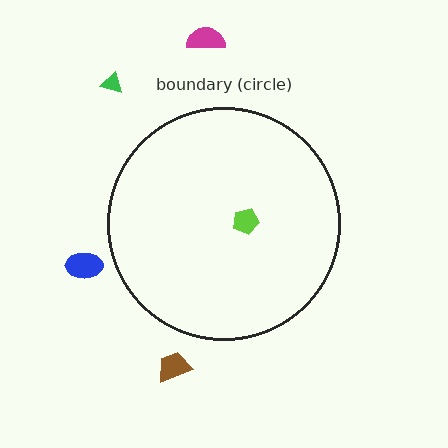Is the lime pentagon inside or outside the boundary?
Inside.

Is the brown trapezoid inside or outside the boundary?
Outside.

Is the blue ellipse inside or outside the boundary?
Outside.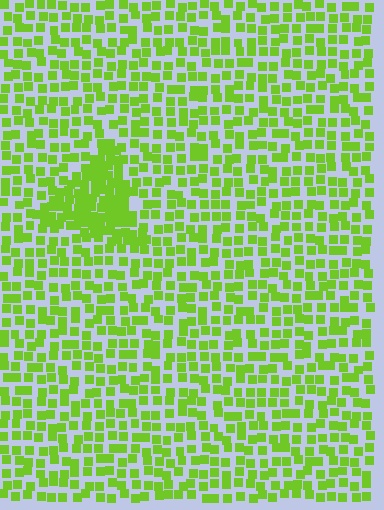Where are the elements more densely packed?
The elements are more densely packed inside the triangle boundary.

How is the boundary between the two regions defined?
The boundary is defined by a change in element density (approximately 2.1x ratio). All elements are the same color, size, and shape.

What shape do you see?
I see a triangle.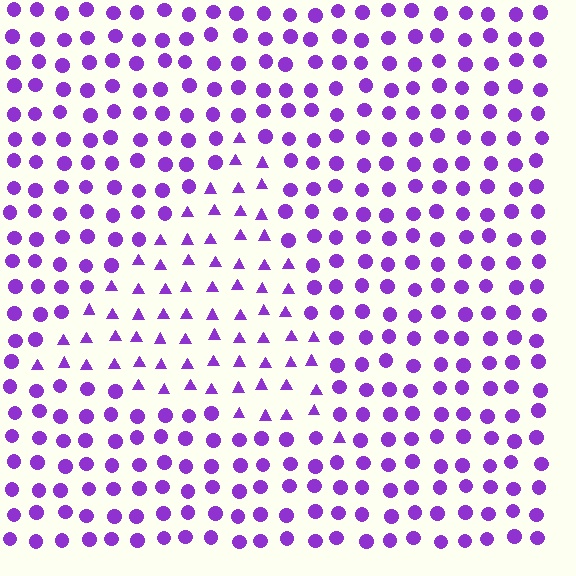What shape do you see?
I see a triangle.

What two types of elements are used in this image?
The image uses triangles inside the triangle region and circles outside it.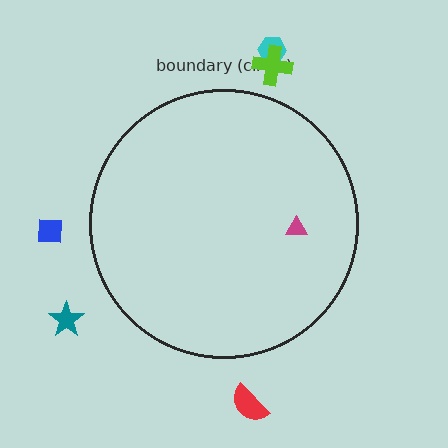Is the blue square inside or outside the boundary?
Outside.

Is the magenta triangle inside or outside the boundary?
Inside.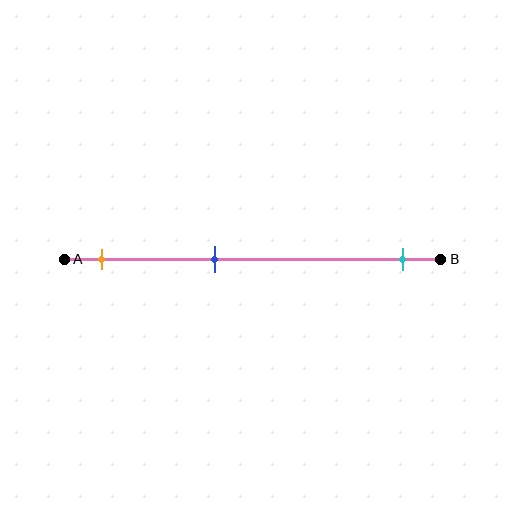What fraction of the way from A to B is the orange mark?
The orange mark is approximately 10% (0.1) of the way from A to B.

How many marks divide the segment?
There are 3 marks dividing the segment.